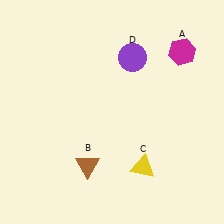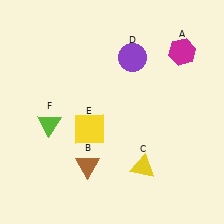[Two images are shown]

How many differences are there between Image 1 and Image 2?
There are 2 differences between the two images.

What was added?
A yellow square (E), a lime triangle (F) were added in Image 2.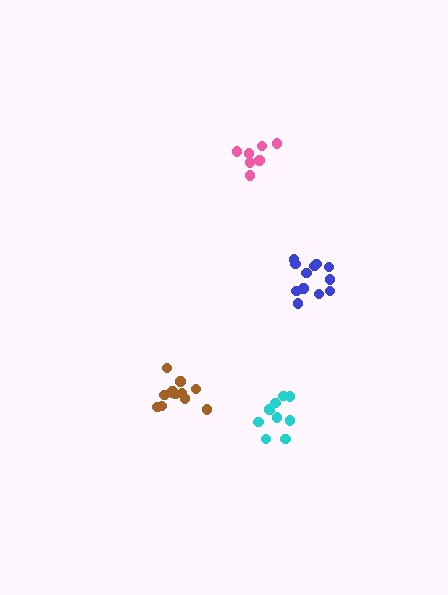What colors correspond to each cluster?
The clusters are colored: brown, blue, cyan, pink.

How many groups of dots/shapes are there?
There are 4 groups.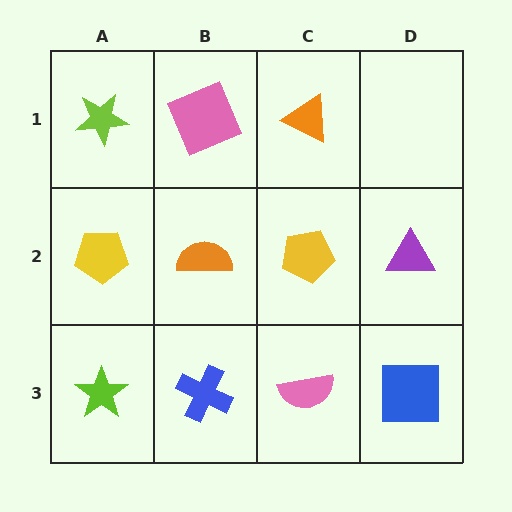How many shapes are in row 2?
4 shapes.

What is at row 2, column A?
A yellow pentagon.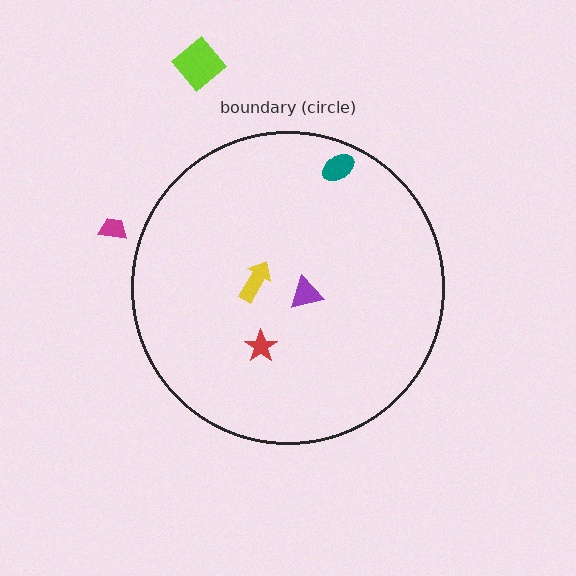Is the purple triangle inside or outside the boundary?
Inside.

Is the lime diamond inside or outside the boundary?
Outside.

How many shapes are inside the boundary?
4 inside, 2 outside.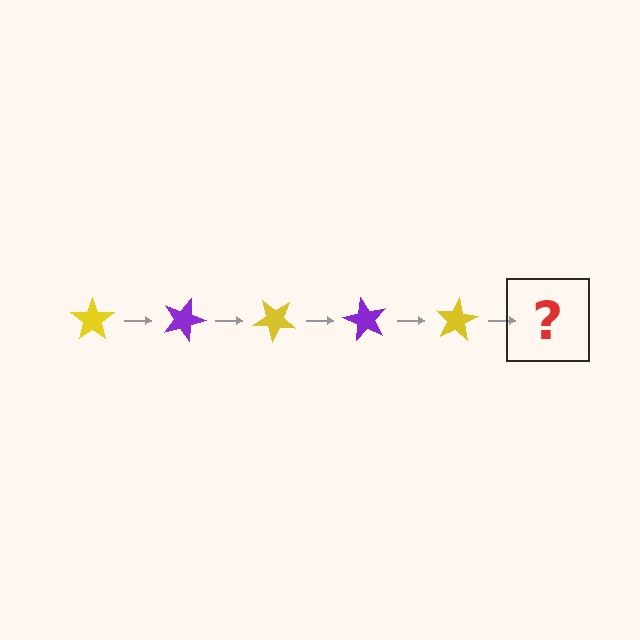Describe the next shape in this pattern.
It should be a purple star, rotated 100 degrees from the start.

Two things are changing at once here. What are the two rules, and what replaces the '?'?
The two rules are that it rotates 20 degrees each step and the color cycles through yellow and purple. The '?' should be a purple star, rotated 100 degrees from the start.